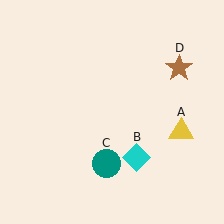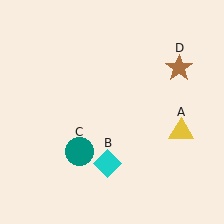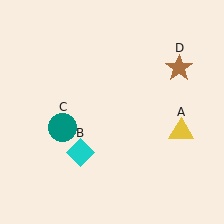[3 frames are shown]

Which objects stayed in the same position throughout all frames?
Yellow triangle (object A) and brown star (object D) remained stationary.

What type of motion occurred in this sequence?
The cyan diamond (object B), teal circle (object C) rotated clockwise around the center of the scene.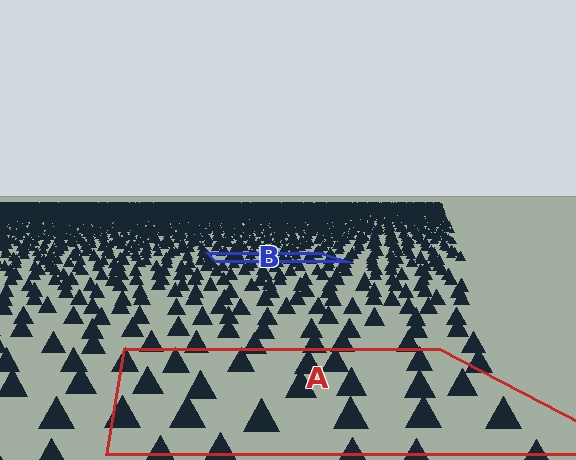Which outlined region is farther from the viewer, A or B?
Region B is farther from the viewer — the texture elements inside it appear smaller and more densely packed.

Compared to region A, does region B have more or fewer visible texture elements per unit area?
Region B has more texture elements per unit area — they are packed more densely because it is farther away.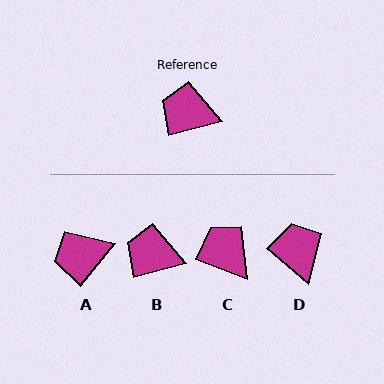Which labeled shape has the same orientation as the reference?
B.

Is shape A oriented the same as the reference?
No, it is off by about 36 degrees.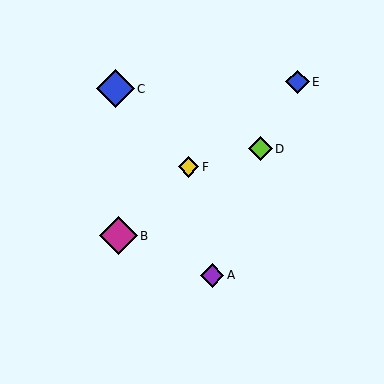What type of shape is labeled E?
Shape E is a blue diamond.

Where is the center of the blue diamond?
The center of the blue diamond is at (115, 89).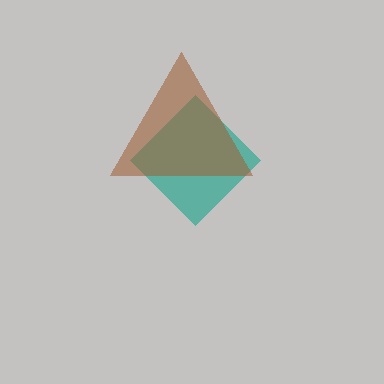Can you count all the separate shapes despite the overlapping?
Yes, there are 2 separate shapes.